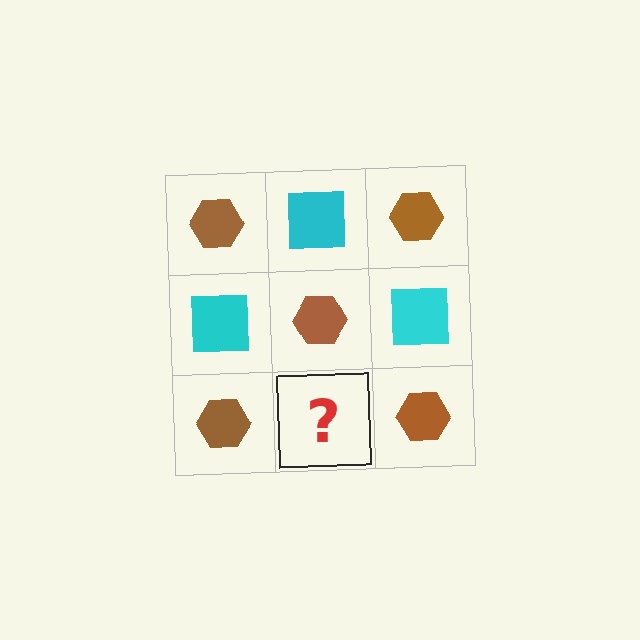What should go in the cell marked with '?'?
The missing cell should contain a cyan square.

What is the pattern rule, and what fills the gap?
The rule is that it alternates brown hexagon and cyan square in a checkerboard pattern. The gap should be filled with a cyan square.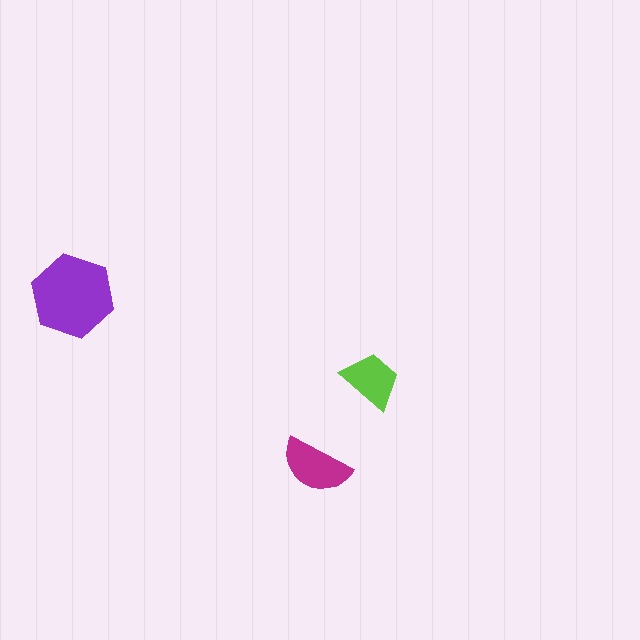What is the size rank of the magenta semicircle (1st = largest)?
2nd.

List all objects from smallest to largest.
The lime trapezoid, the magenta semicircle, the purple hexagon.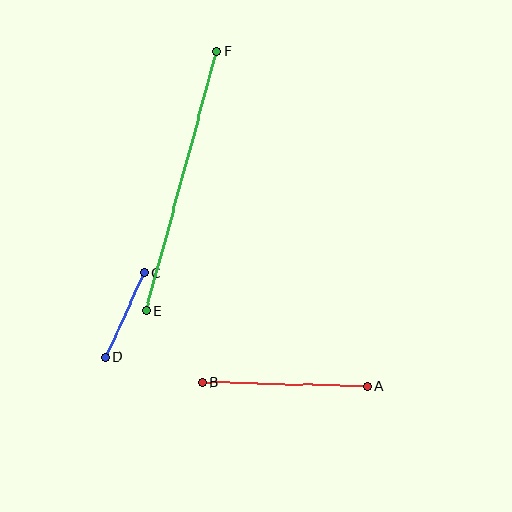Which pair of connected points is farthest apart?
Points E and F are farthest apart.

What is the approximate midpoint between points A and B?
The midpoint is at approximately (285, 384) pixels.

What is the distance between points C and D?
The distance is approximately 93 pixels.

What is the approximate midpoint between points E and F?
The midpoint is at approximately (181, 181) pixels.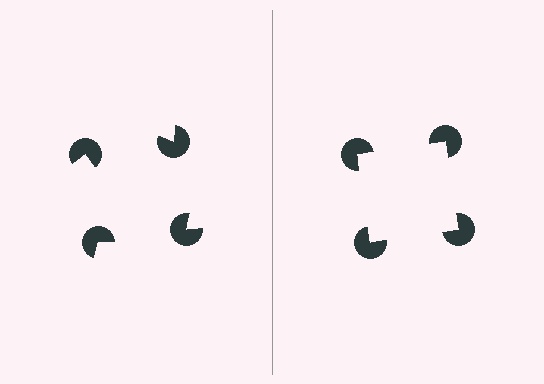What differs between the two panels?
The pac-man discs are positioned identically on both sides; only the wedge orientations differ. On the right they align to a square; on the left they are misaligned.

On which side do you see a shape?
An illusory square appears on the right side. On the left side the wedge cuts are rotated, so no coherent shape forms.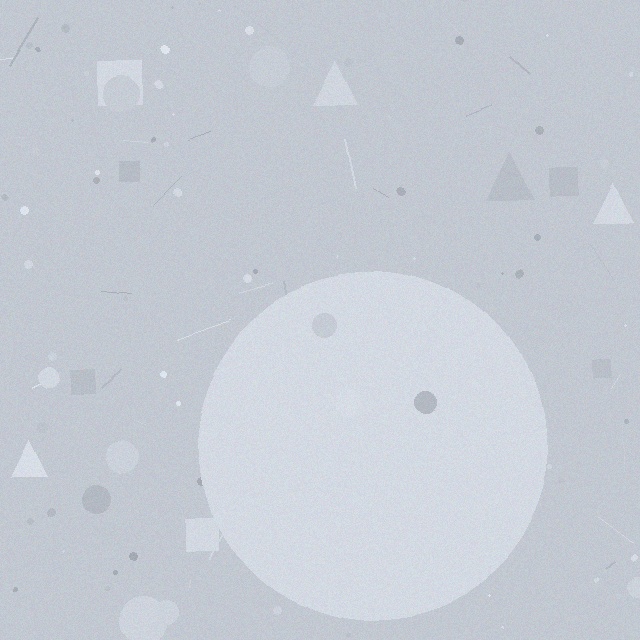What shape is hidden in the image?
A circle is hidden in the image.